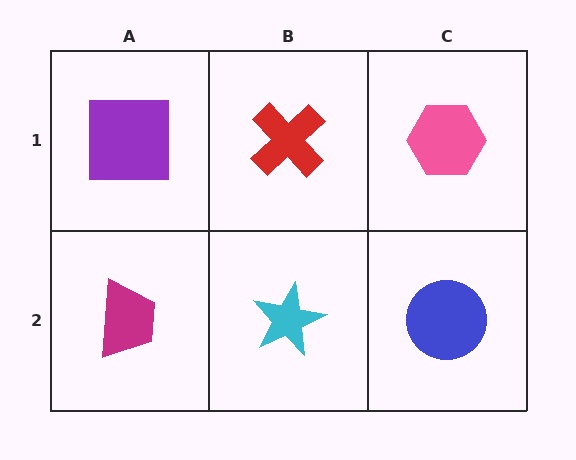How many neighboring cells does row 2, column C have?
2.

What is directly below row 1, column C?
A blue circle.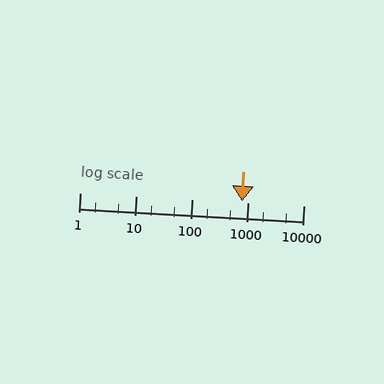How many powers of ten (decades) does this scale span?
The scale spans 4 decades, from 1 to 10000.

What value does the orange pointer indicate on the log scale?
The pointer indicates approximately 810.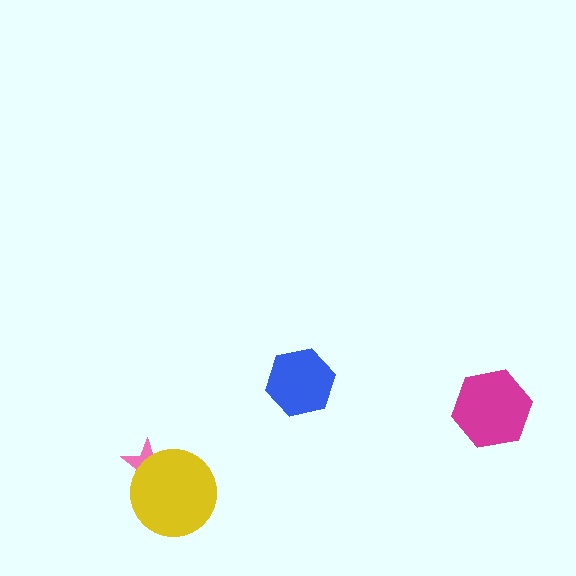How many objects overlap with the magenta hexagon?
0 objects overlap with the magenta hexagon.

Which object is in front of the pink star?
The yellow circle is in front of the pink star.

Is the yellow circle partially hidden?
No, no other shape covers it.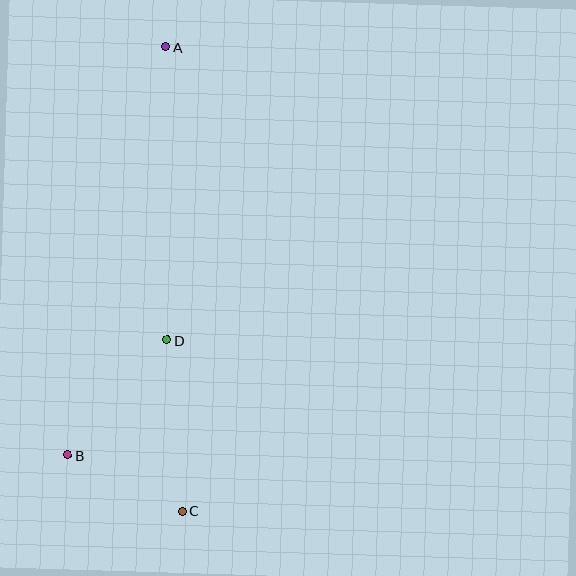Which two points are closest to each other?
Points B and C are closest to each other.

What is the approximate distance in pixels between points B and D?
The distance between B and D is approximately 152 pixels.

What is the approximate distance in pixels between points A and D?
The distance between A and D is approximately 293 pixels.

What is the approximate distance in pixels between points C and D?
The distance between C and D is approximately 172 pixels.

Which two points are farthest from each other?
Points A and C are farthest from each other.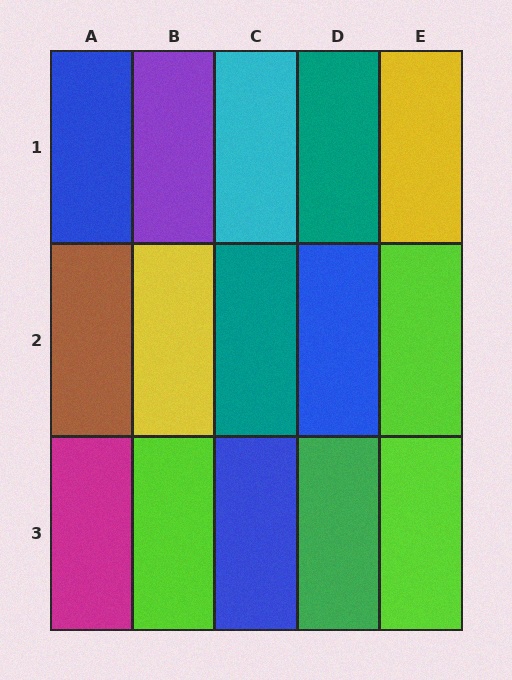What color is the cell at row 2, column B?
Yellow.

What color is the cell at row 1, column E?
Yellow.